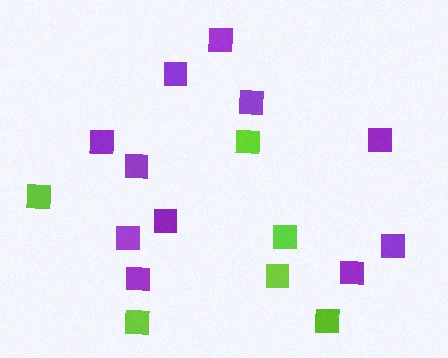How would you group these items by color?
There are 2 groups: one group of purple squares (11) and one group of lime squares (6).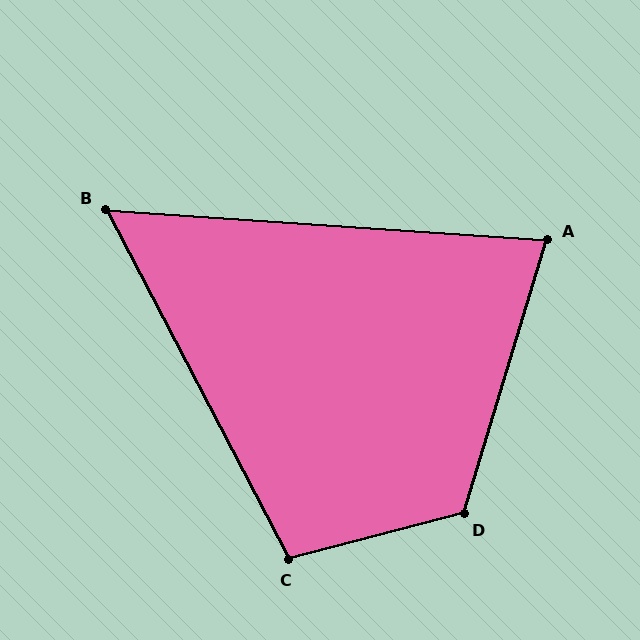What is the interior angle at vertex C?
Approximately 103 degrees (obtuse).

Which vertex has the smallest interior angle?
B, at approximately 59 degrees.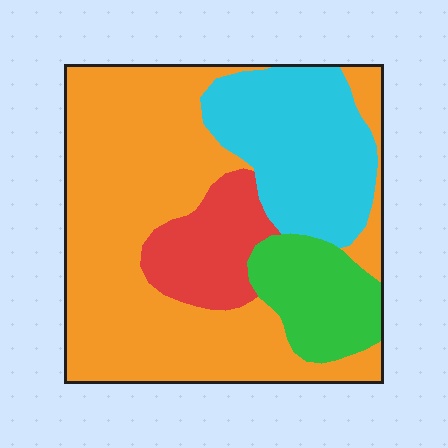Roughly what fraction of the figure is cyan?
Cyan takes up about one fifth (1/5) of the figure.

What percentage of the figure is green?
Green covers around 10% of the figure.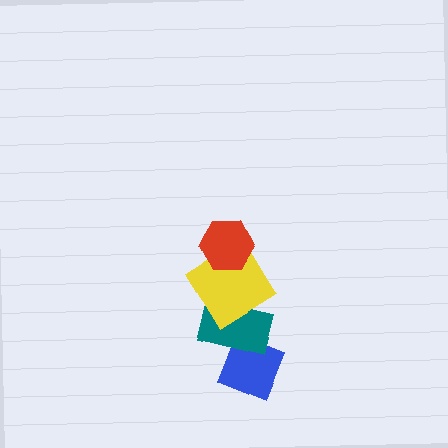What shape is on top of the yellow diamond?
The red hexagon is on top of the yellow diamond.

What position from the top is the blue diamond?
The blue diamond is 4th from the top.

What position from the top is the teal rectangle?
The teal rectangle is 3rd from the top.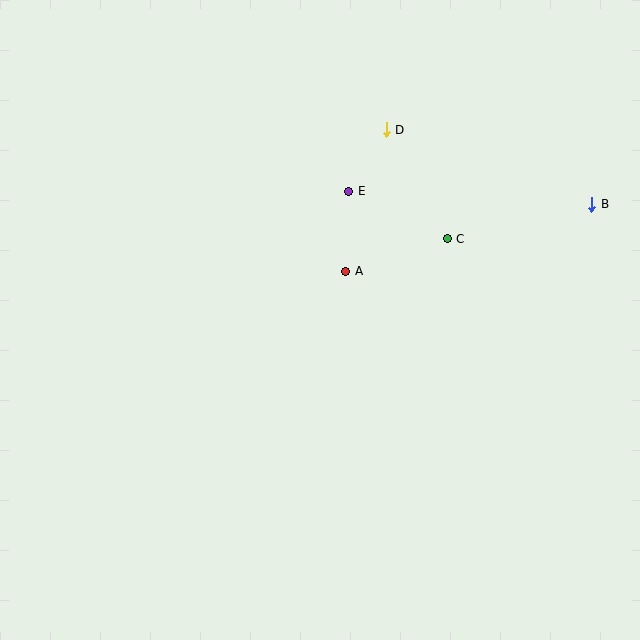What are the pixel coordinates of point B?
Point B is at (592, 204).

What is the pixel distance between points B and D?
The distance between B and D is 219 pixels.